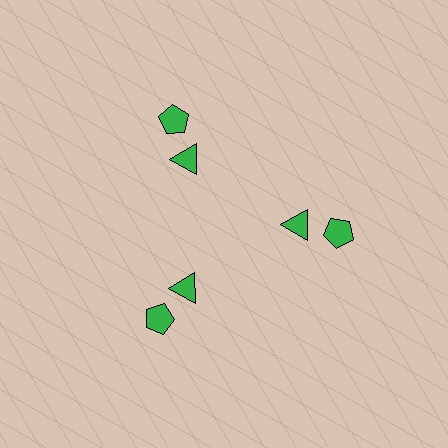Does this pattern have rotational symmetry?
Yes, this pattern has 3-fold rotational symmetry. It looks the same after rotating 120 degrees around the center.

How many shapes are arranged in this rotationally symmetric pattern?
There are 6 shapes, arranged in 3 groups of 2.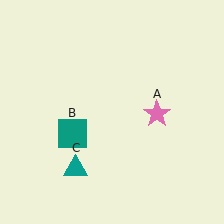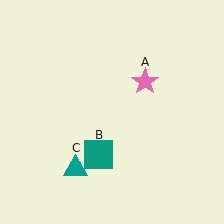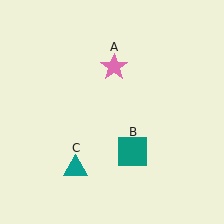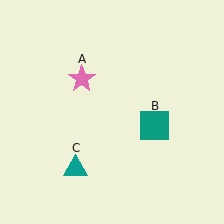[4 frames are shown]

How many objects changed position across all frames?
2 objects changed position: pink star (object A), teal square (object B).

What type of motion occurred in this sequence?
The pink star (object A), teal square (object B) rotated counterclockwise around the center of the scene.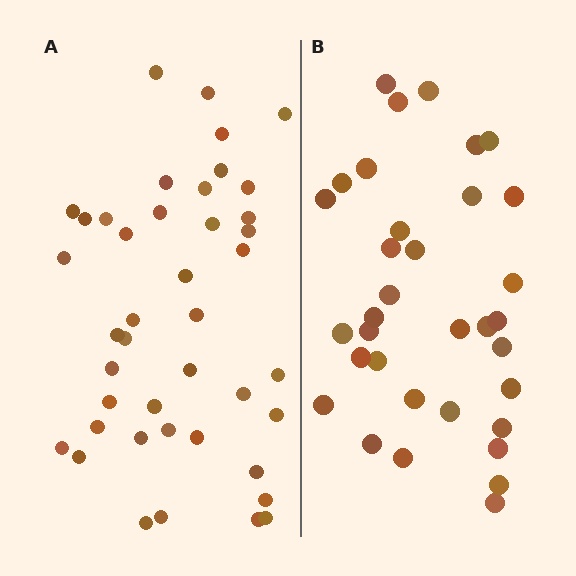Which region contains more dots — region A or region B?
Region A (the left region) has more dots.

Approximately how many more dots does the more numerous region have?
Region A has roughly 8 or so more dots than region B.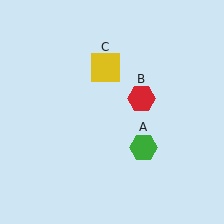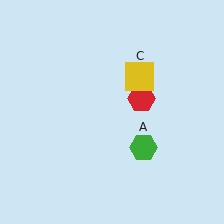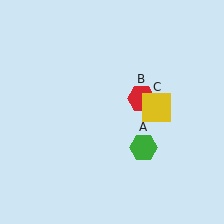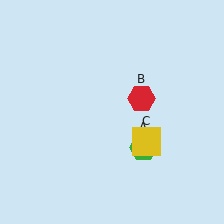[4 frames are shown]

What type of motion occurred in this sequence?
The yellow square (object C) rotated clockwise around the center of the scene.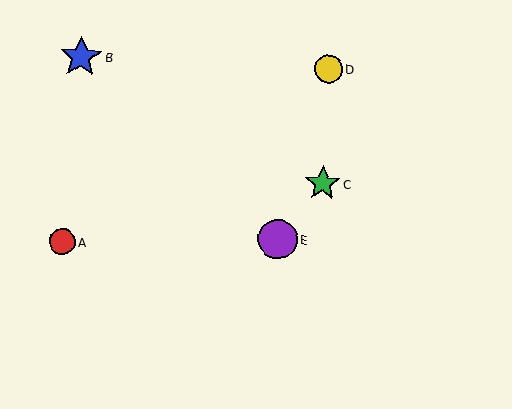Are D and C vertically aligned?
Yes, both are at x≈329.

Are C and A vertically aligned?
No, C is at x≈323 and A is at x≈62.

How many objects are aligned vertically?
2 objects (C, D) are aligned vertically.